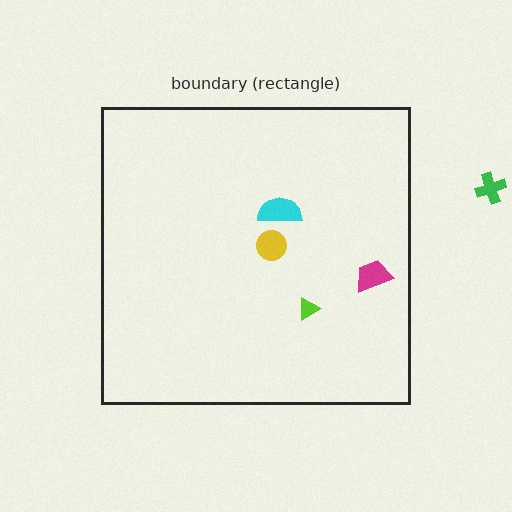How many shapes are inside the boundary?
4 inside, 1 outside.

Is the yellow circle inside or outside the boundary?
Inside.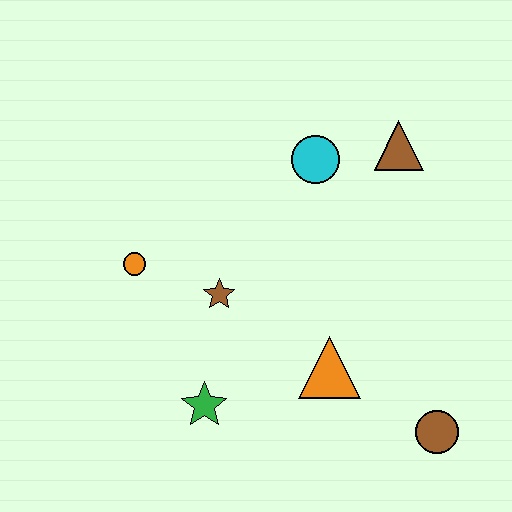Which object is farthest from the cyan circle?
The brown circle is farthest from the cyan circle.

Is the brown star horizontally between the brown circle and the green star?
Yes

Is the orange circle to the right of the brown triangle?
No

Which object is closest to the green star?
The brown star is closest to the green star.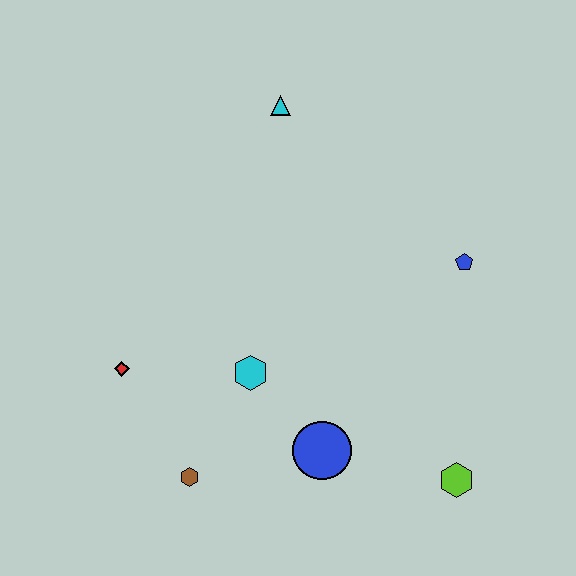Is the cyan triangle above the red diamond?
Yes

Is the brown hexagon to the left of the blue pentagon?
Yes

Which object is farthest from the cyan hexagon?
The cyan triangle is farthest from the cyan hexagon.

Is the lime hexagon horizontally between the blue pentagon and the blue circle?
Yes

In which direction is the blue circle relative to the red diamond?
The blue circle is to the right of the red diamond.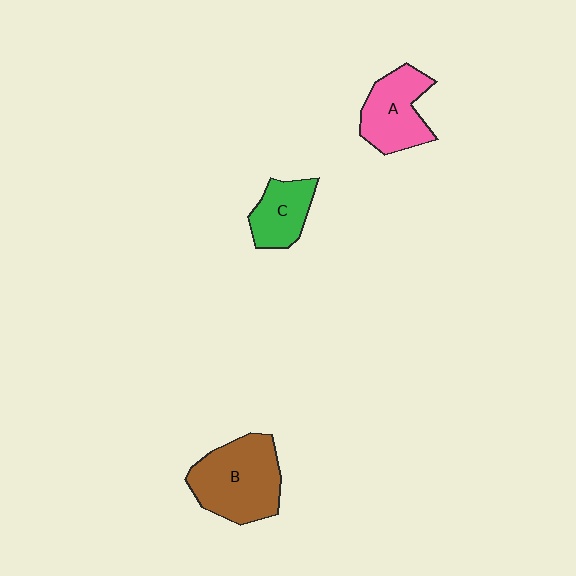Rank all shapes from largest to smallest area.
From largest to smallest: B (brown), A (pink), C (green).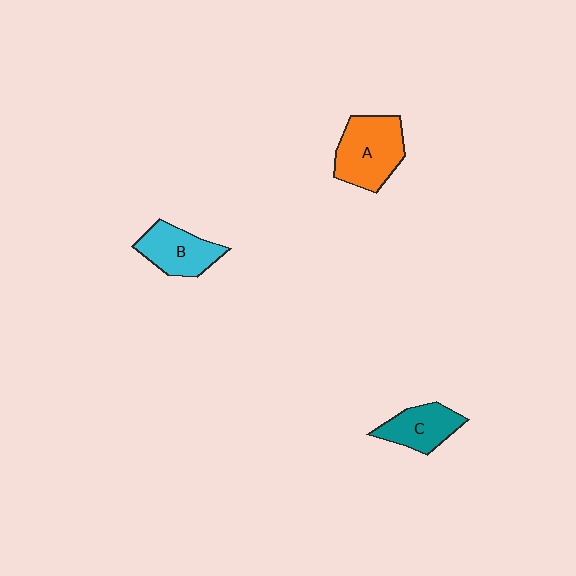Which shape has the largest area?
Shape A (orange).